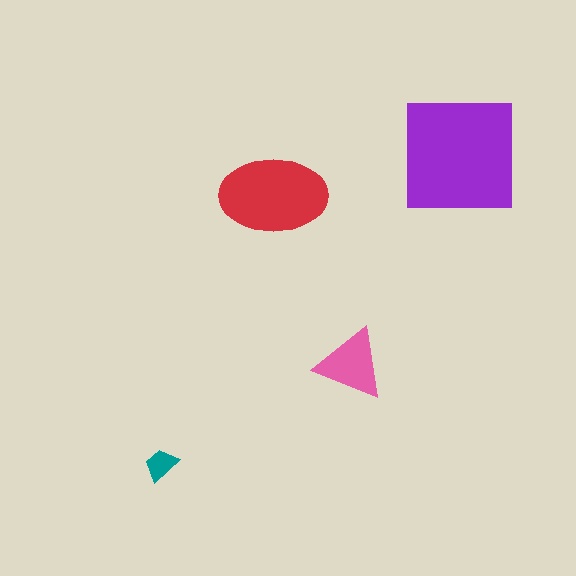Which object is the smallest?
The teal trapezoid.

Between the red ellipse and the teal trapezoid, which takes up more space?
The red ellipse.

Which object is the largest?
The purple square.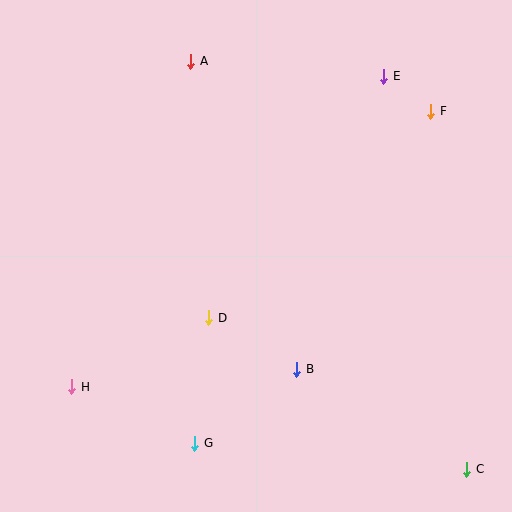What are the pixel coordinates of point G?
Point G is at (195, 443).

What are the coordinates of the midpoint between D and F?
The midpoint between D and F is at (320, 215).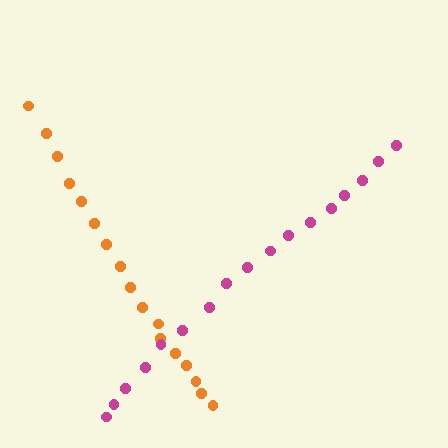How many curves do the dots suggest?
There are 2 distinct paths.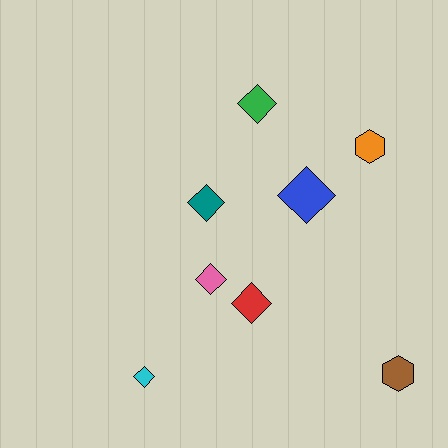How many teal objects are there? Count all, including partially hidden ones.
There is 1 teal object.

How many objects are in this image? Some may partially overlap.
There are 8 objects.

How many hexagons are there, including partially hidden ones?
There are 2 hexagons.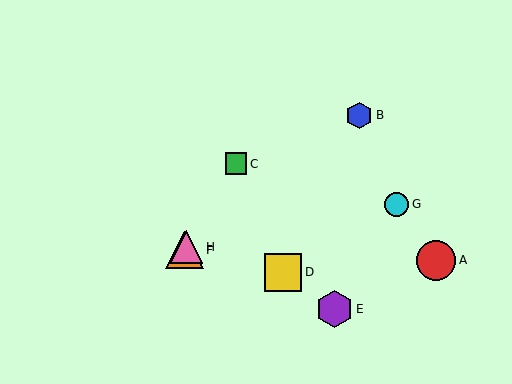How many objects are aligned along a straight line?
3 objects (C, F, H) are aligned along a straight line.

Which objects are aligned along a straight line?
Objects C, F, H are aligned along a straight line.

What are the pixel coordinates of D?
Object D is at (283, 272).